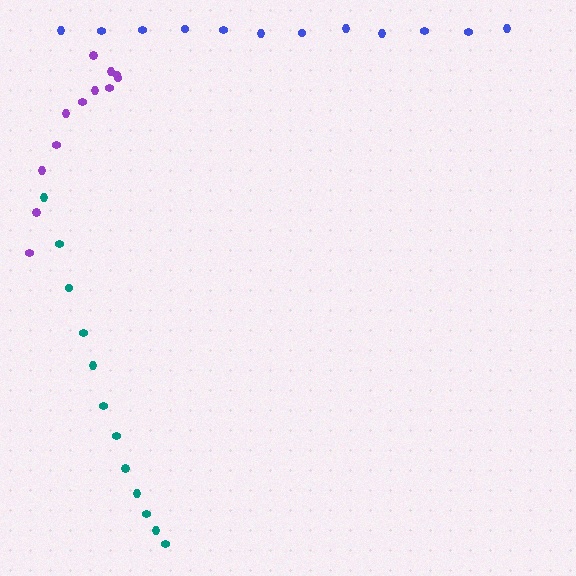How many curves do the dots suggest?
There are 3 distinct paths.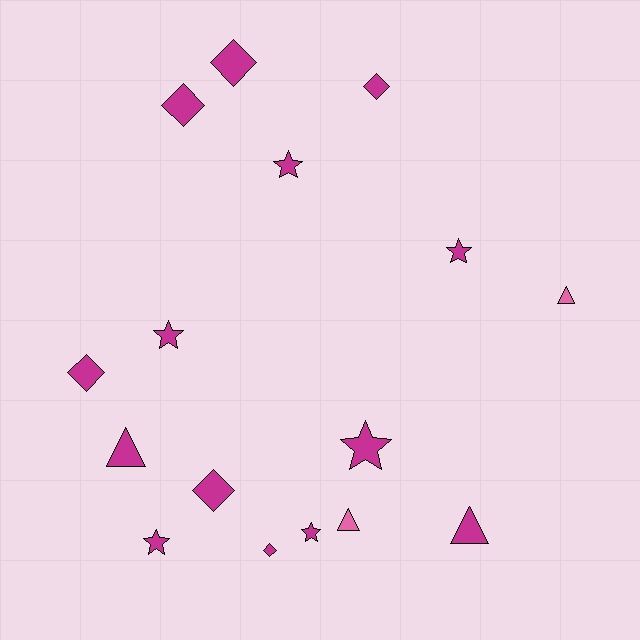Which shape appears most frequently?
Star, with 6 objects.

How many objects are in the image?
There are 16 objects.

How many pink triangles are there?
There are 2 pink triangles.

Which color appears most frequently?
Magenta, with 14 objects.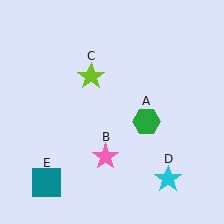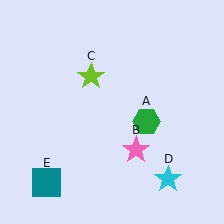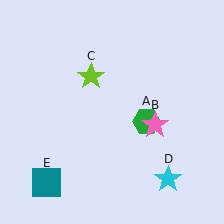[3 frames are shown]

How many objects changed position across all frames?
1 object changed position: pink star (object B).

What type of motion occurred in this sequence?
The pink star (object B) rotated counterclockwise around the center of the scene.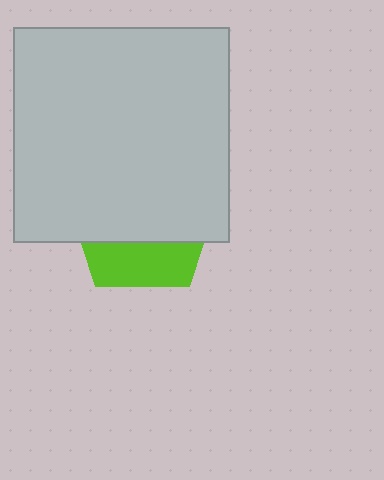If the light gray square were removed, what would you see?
You would see the complete lime pentagon.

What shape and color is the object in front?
The object in front is a light gray square.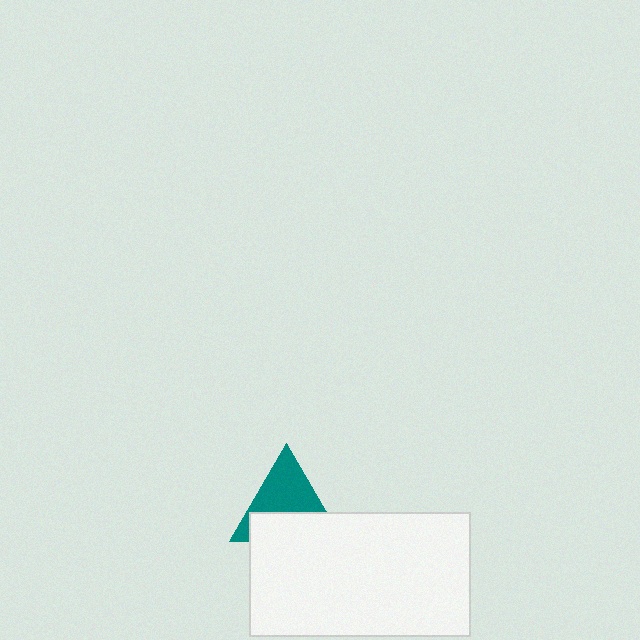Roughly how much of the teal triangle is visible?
About half of it is visible (roughly 55%).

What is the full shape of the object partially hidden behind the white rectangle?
The partially hidden object is a teal triangle.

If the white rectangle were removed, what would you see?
You would see the complete teal triangle.